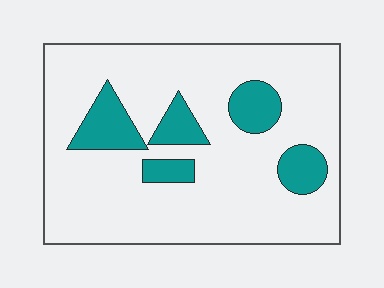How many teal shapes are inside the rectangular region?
5.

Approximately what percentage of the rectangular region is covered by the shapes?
Approximately 15%.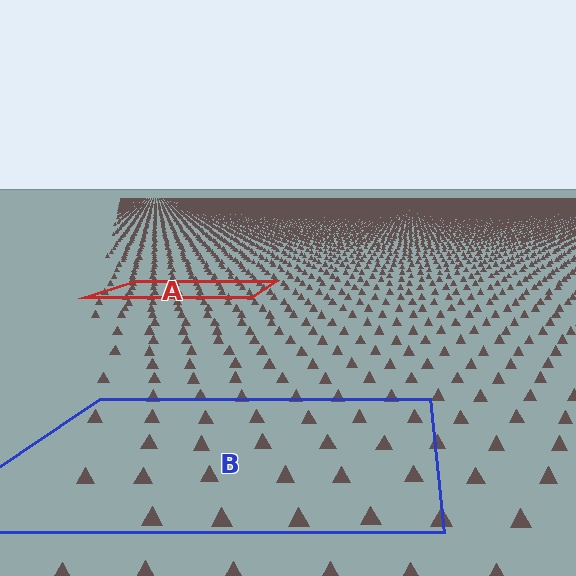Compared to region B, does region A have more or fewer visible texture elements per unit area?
Region A has more texture elements per unit area — they are packed more densely because it is farther away.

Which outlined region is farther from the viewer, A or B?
Region A is farther from the viewer — the texture elements inside it appear smaller and more densely packed.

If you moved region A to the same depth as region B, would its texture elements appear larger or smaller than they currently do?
They would appear larger. At a closer depth, the same texture elements are projected at a bigger on-screen size.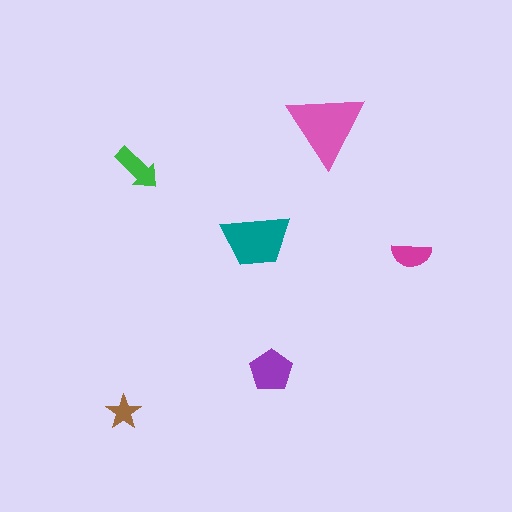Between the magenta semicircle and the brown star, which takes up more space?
The magenta semicircle.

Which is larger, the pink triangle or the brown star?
The pink triangle.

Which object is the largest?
The pink triangle.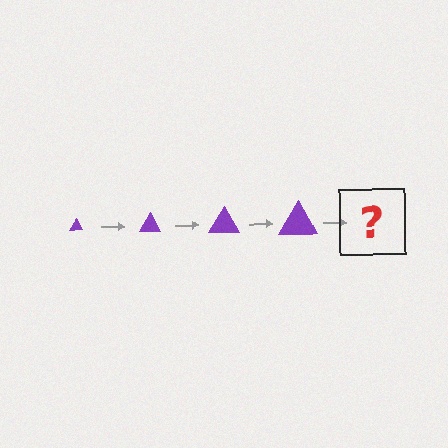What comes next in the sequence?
The next element should be a purple triangle, larger than the previous one.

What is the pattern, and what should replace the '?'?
The pattern is that the triangle gets progressively larger each step. The '?' should be a purple triangle, larger than the previous one.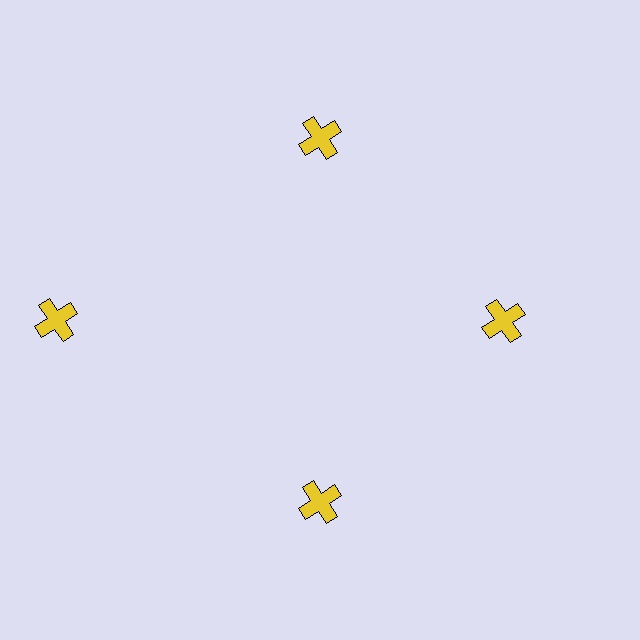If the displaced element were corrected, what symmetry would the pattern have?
It would have 4-fold rotational symmetry — the pattern would map onto itself every 90 degrees.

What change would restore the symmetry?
The symmetry would be restored by moving it inward, back onto the ring so that all 4 crosses sit at equal angles and equal distance from the center.